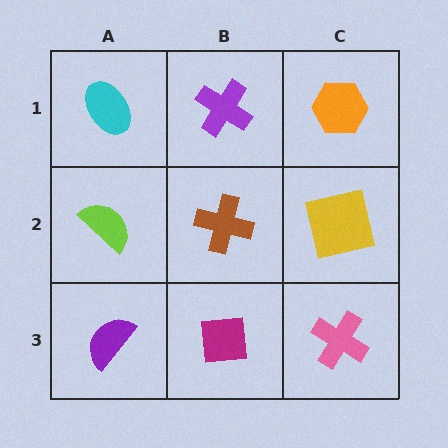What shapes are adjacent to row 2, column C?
An orange hexagon (row 1, column C), a pink cross (row 3, column C), a brown cross (row 2, column B).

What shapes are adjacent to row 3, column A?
A lime semicircle (row 2, column A), a magenta square (row 3, column B).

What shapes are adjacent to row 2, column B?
A purple cross (row 1, column B), a magenta square (row 3, column B), a lime semicircle (row 2, column A), a yellow square (row 2, column C).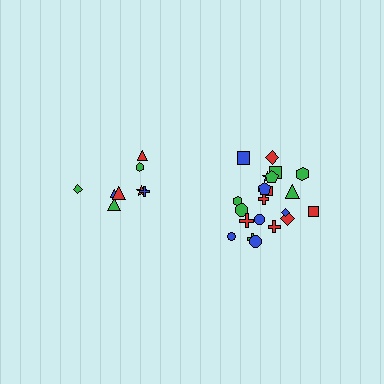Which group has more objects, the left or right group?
The right group.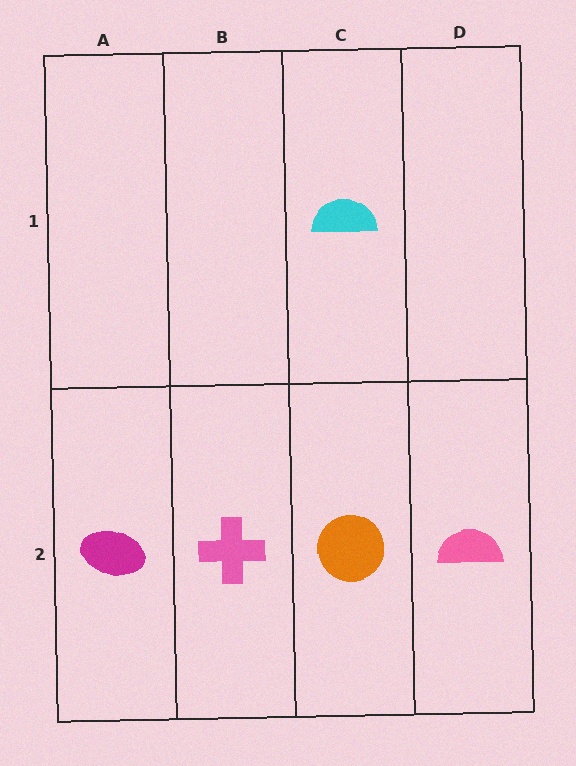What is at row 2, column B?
A pink cross.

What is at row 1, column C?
A cyan semicircle.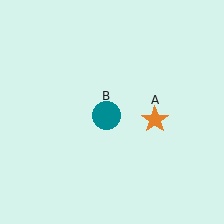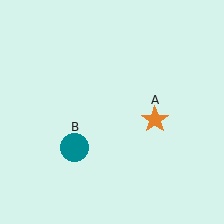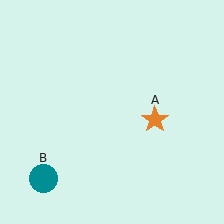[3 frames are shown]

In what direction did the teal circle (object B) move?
The teal circle (object B) moved down and to the left.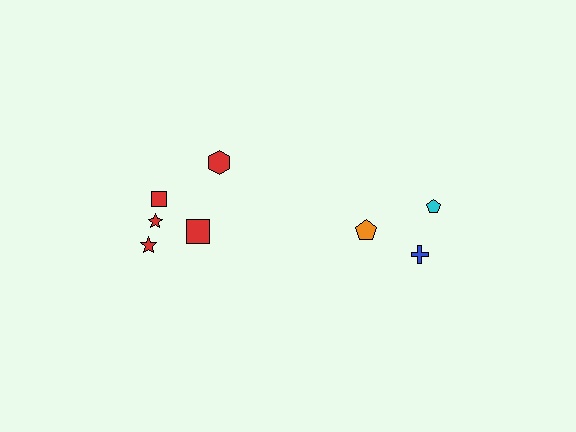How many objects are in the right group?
There are 3 objects.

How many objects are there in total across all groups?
There are 8 objects.